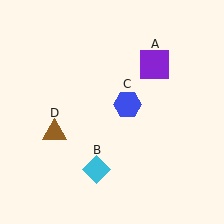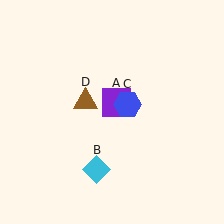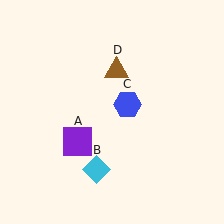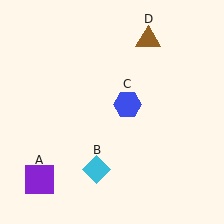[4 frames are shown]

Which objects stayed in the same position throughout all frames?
Cyan diamond (object B) and blue hexagon (object C) remained stationary.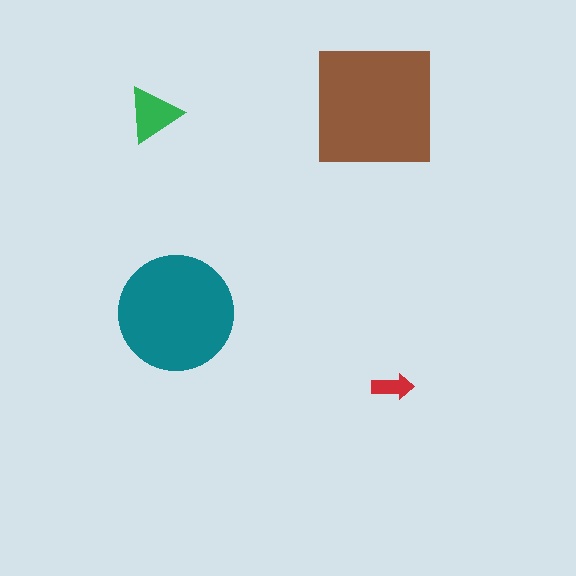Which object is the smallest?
The red arrow.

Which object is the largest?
The brown square.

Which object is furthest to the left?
The green triangle is leftmost.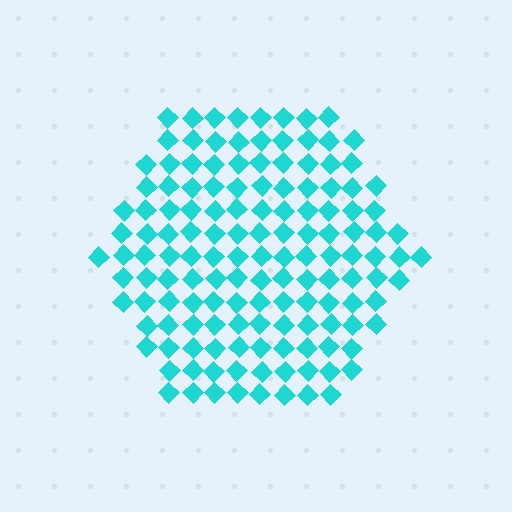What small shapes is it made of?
It is made of small diamonds.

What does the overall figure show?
The overall figure shows a hexagon.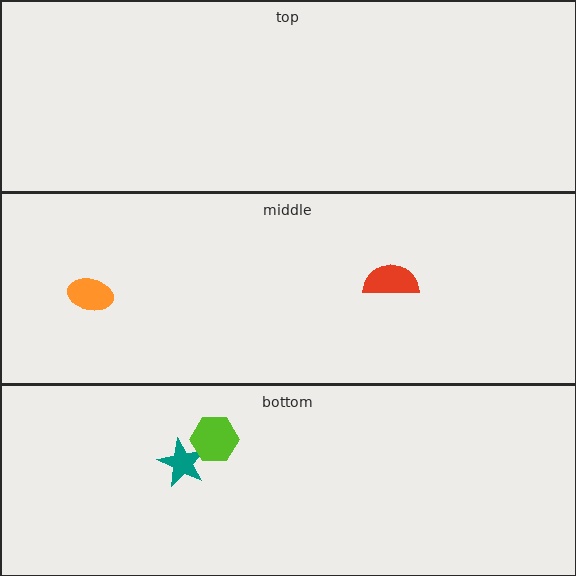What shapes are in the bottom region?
The teal star, the lime hexagon.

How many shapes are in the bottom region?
2.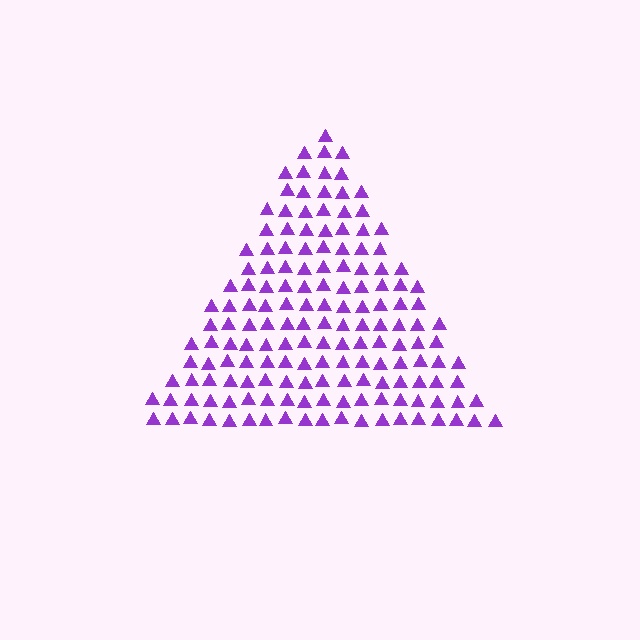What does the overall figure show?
The overall figure shows a triangle.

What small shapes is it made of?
It is made of small triangles.